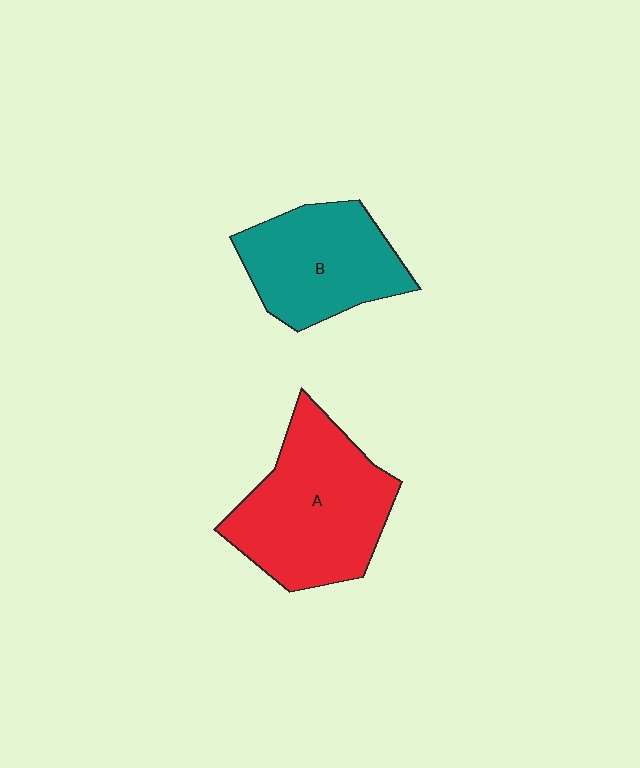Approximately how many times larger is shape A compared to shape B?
Approximately 1.3 times.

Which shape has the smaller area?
Shape B (teal).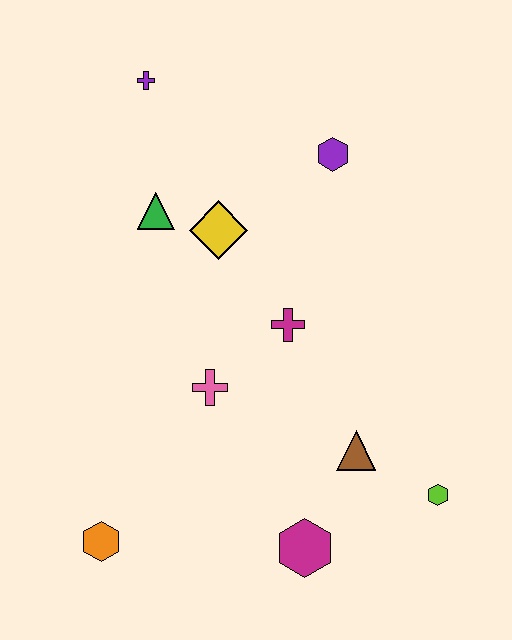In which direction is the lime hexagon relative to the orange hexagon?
The lime hexagon is to the right of the orange hexagon.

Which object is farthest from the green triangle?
The lime hexagon is farthest from the green triangle.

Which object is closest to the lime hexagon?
The brown triangle is closest to the lime hexagon.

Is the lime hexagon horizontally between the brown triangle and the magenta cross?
No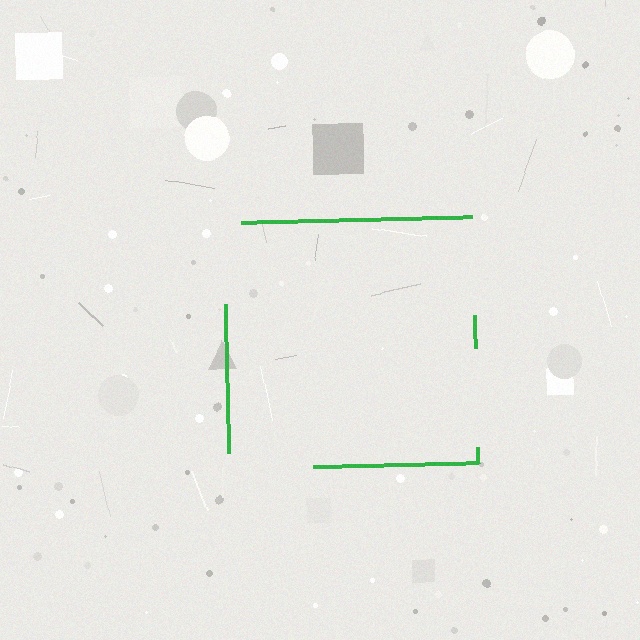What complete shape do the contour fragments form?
The contour fragments form a square.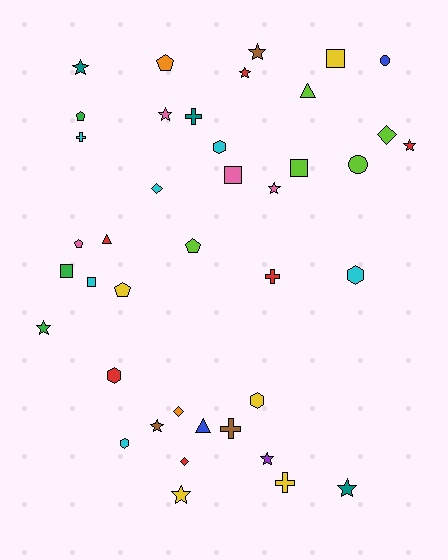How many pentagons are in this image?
There are 5 pentagons.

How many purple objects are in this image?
There is 1 purple object.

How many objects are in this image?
There are 40 objects.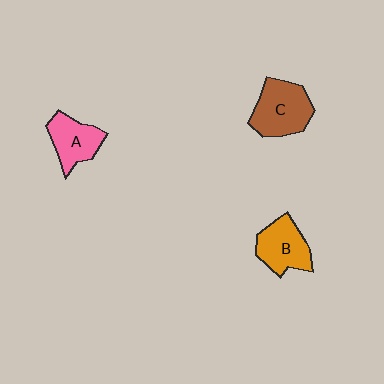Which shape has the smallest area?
Shape A (pink).